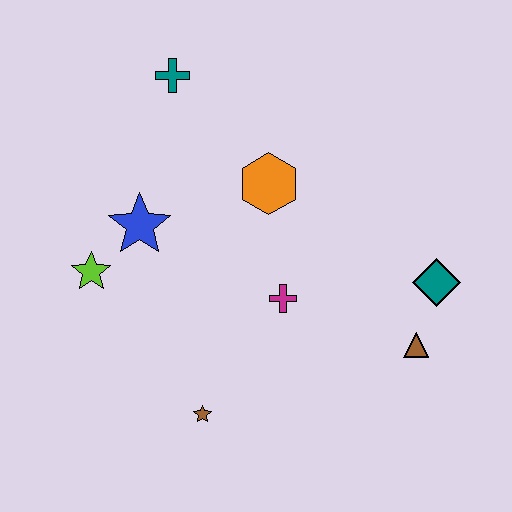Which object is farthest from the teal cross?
The brown triangle is farthest from the teal cross.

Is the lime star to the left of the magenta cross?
Yes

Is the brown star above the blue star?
No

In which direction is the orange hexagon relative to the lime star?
The orange hexagon is to the right of the lime star.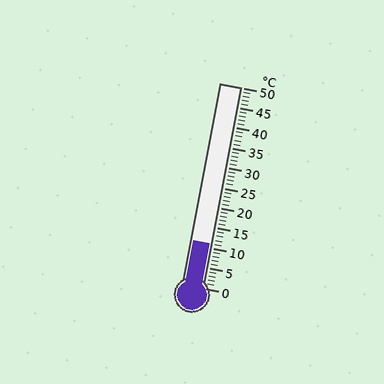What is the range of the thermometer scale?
The thermometer scale ranges from 0°C to 50°C.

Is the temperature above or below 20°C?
The temperature is below 20°C.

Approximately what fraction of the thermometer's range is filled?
The thermometer is filled to approximately 20% of its range.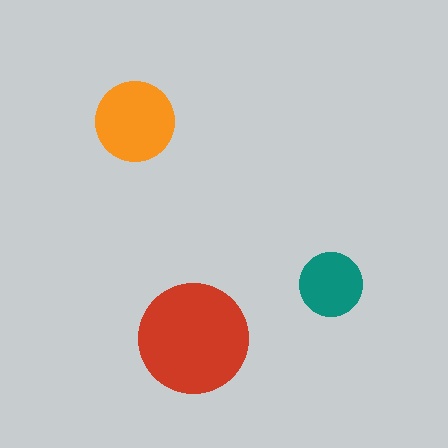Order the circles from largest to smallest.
the red one, the orange one, the teal one.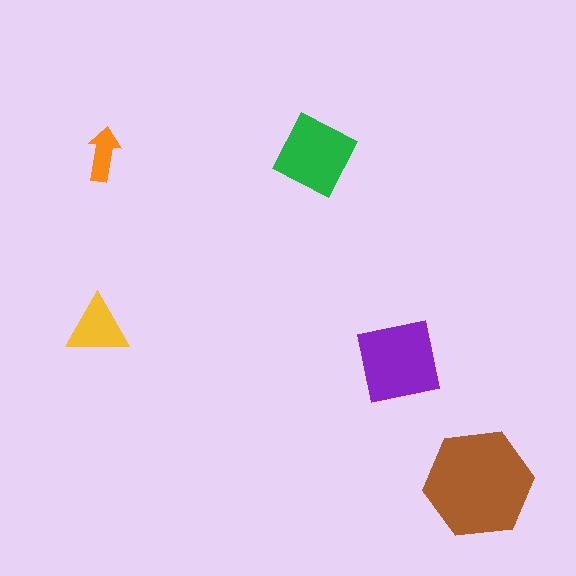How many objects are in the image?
There are 5 objects in the image.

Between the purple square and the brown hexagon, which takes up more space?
The brown hexagon.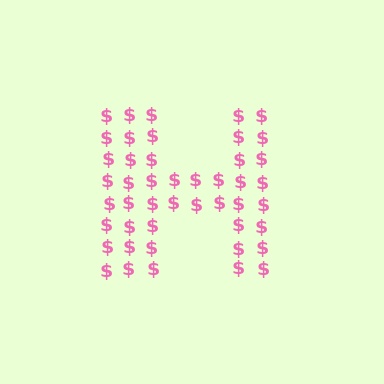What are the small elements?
The small elements are dollar signs.